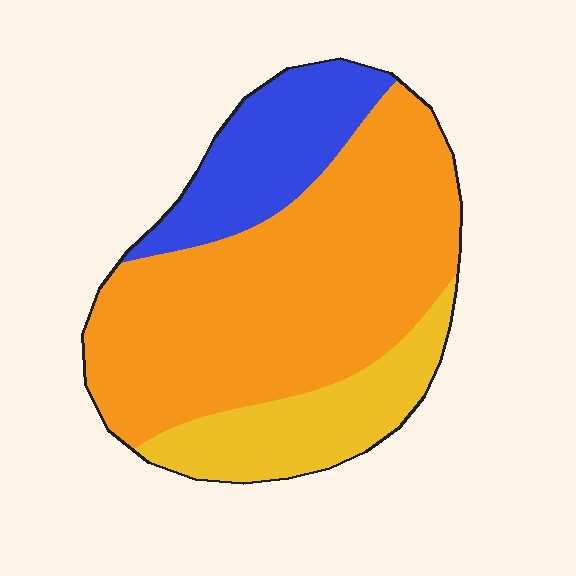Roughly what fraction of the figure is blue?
Blue covers roughly 20% of the figure.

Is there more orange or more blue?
Orange.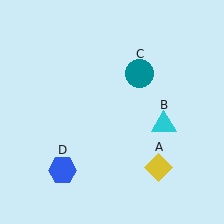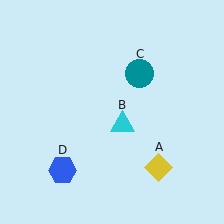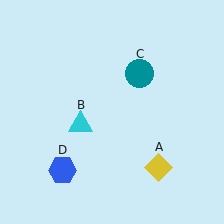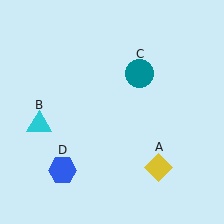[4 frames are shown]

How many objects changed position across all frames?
1 object changed position: cyan triangle (object B).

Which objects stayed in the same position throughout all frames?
Yellow diamond (object A) and teal circle (object C) and blue hexagon (object D) remained stationary.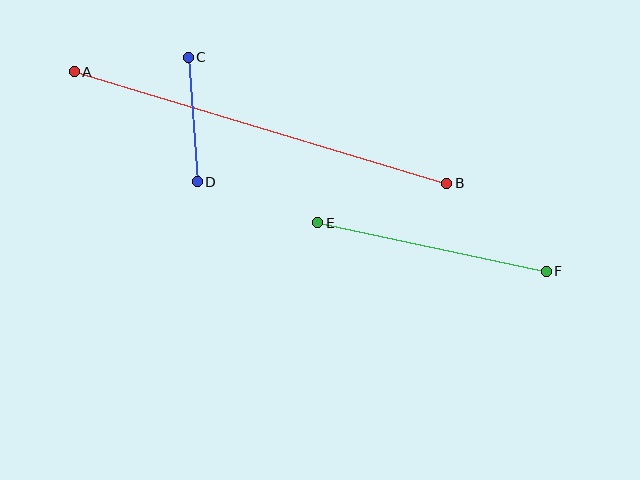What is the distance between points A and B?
The distance is approximately 389 pixels.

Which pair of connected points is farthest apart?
Points A and B are farthest apart.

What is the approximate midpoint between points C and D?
The midpoint is at approximately (193, 119) pixels.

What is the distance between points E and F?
The distance is approximately 234 pixels.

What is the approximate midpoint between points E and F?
The midpoint is at approximately (432, 247) pixels.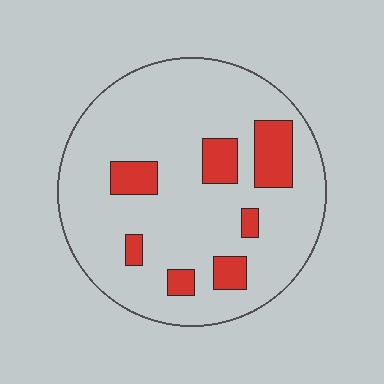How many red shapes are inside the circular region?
7.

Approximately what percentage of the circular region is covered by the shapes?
Approximately 15%.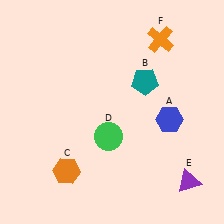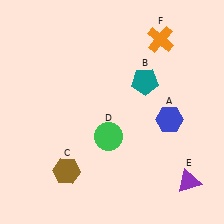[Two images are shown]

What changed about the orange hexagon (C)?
In Image 1, C is orange. In Image 2, it changed to brown.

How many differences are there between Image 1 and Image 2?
There is 1 difference between the two images.